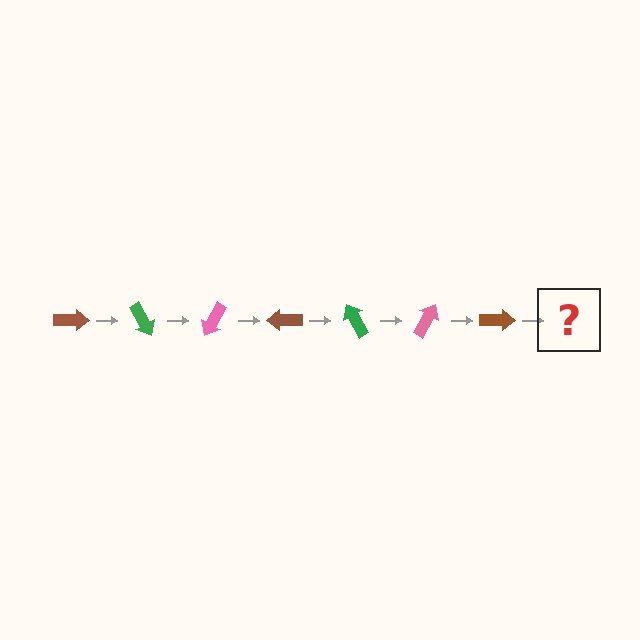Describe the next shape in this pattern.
It should be a green arrow, rotated 420 degrees from the start.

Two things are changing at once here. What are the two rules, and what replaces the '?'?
The two rules are that it rotates 60 degrees each step and the color cycles through brown, green, and pink. The '?' should be a green arrow, rotated 420 degrees from the start.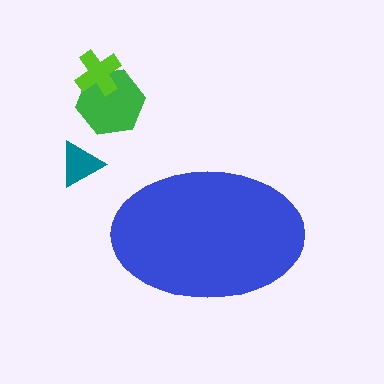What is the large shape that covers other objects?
A blue ellipse.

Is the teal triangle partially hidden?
No, the teal triangle is fully visible.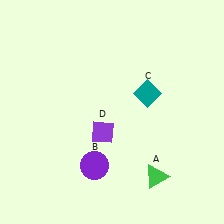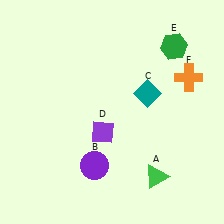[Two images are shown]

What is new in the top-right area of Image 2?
A green hexagon (E) was added in the top-right area of Image 2.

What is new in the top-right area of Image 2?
An orange cross (F) was added in the top-right area of Image 2.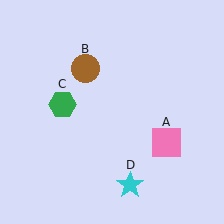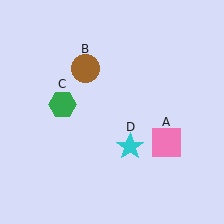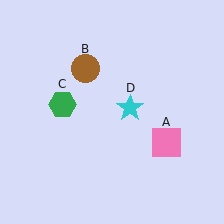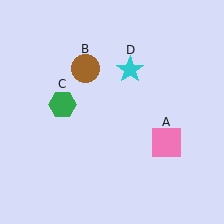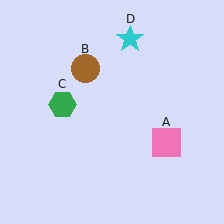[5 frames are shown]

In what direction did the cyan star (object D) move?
The cyan star (object D) moved up.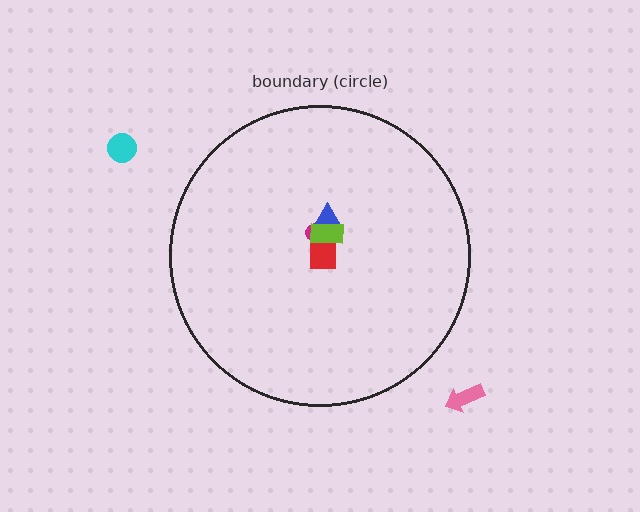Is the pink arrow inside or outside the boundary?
Outside.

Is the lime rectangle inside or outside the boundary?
Inside.